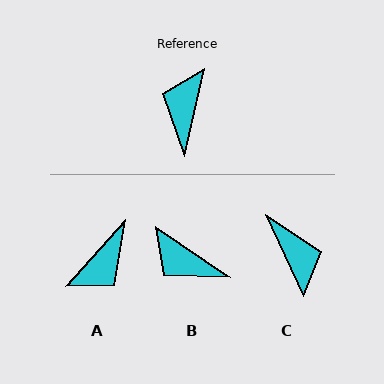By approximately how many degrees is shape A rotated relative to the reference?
Approximately 151 degrees counter-clockwise.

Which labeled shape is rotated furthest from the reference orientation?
A, about 151 degrees away.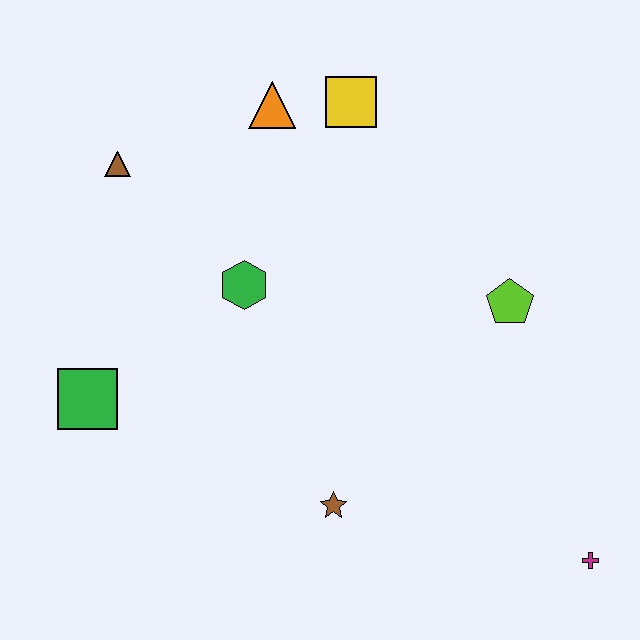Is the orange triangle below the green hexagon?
No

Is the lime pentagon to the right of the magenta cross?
No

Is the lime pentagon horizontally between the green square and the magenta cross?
Yes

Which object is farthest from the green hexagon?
The magenta cross is farthest from the green hexagon.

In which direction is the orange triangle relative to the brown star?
The orange triangle is above the brown star.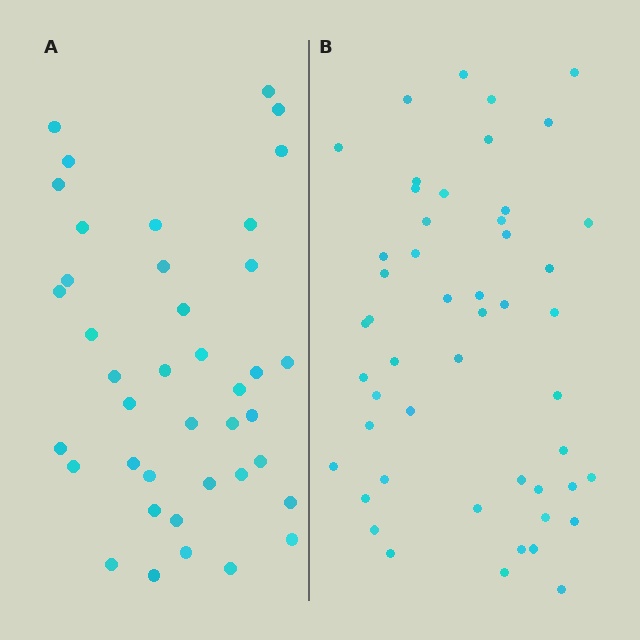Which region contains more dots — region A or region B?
Region B (the right region) has more dots.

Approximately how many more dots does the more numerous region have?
Region B has roughly 10 or so more dots than region A.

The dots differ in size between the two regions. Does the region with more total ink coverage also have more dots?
No. Region A has more total ink coverage because its dots are larger, but region B actually contains more individual dots. Total area can be misleading — the number of items is what matters here.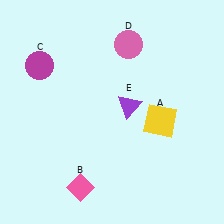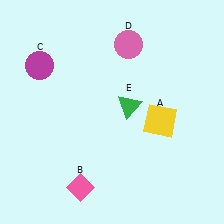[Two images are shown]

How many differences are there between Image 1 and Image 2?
There is 1 difference between the two images.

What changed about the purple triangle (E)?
In Image 1, E is purple. In Image 2, it changed to green.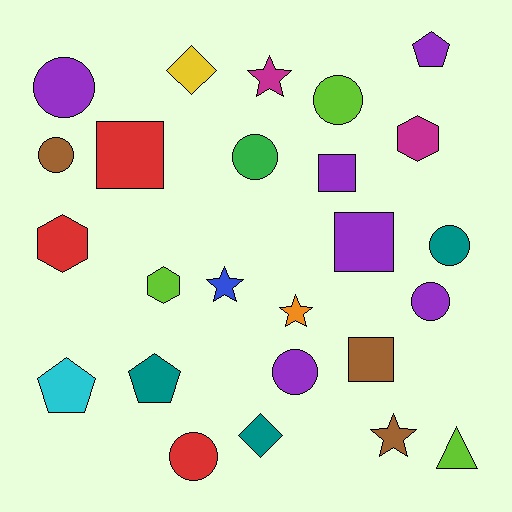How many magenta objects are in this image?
There are 2 magenta objects.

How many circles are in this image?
There are 8 circles.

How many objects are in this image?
There are 25 objects.